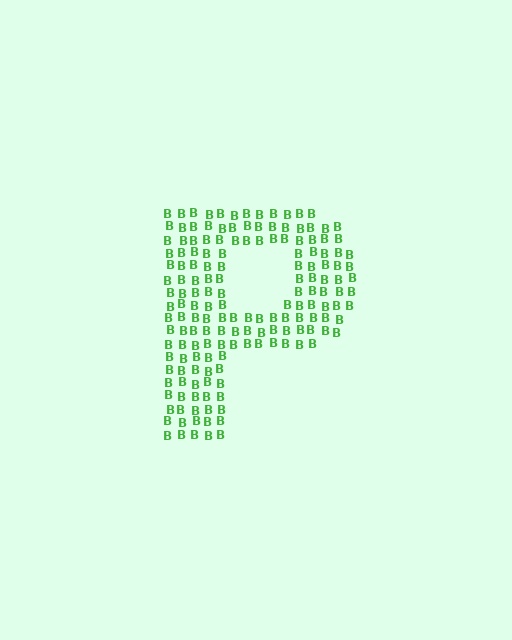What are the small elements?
The small elements are letter B's.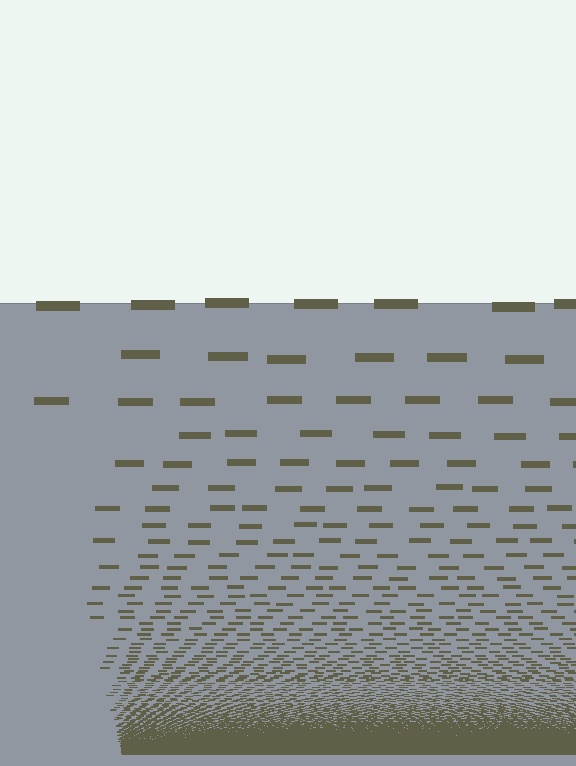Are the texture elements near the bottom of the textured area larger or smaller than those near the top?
Smaller. The gradient is inverted — elements near the bottom are smaller and denser.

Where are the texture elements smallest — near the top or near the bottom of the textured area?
Near the bottom.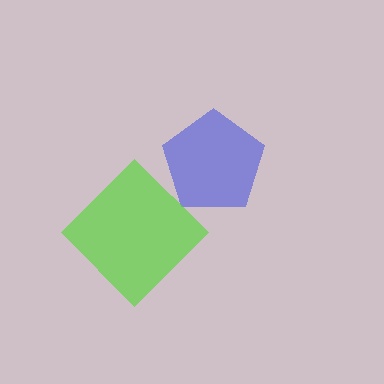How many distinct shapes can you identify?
There are 2 distinct shapes: a blue pentagon, a lime diamond.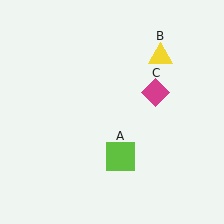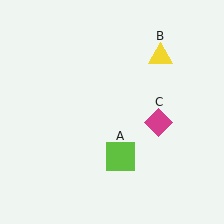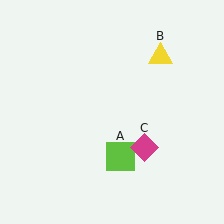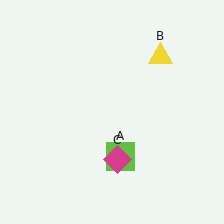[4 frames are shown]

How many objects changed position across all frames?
1 object changed position: magenta diamond (object C).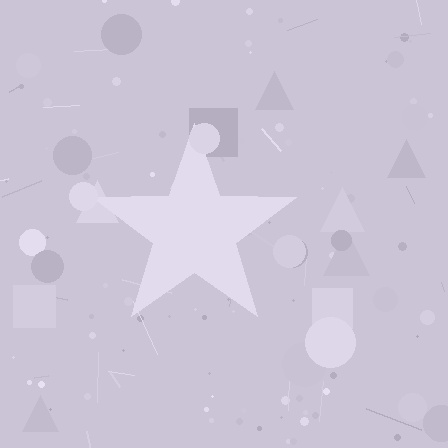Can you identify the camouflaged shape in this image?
The camouflaged shape is a star.